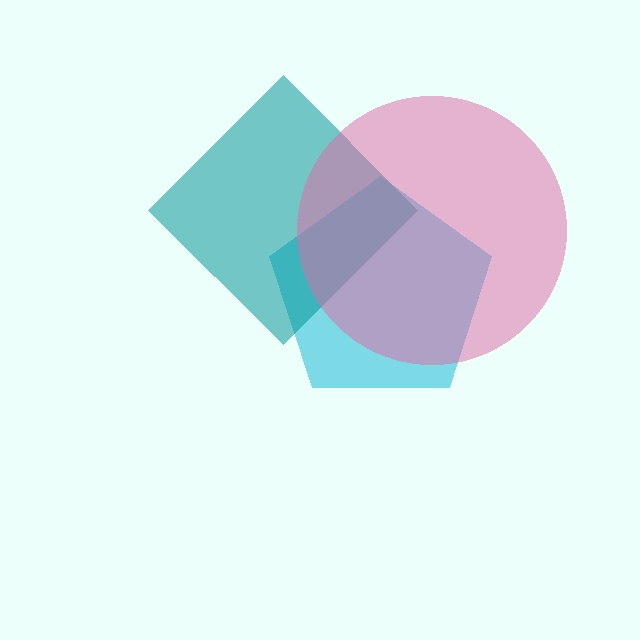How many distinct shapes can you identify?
There are 3 distinct shapes: a cyan pentagon, a teal diamond, a pink circle.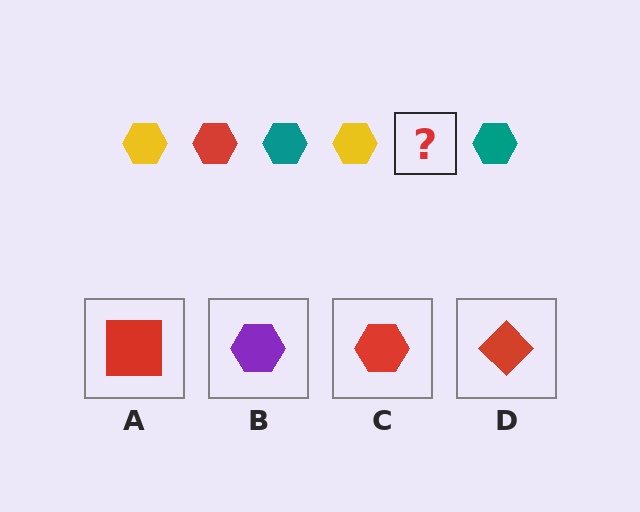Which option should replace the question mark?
Option C.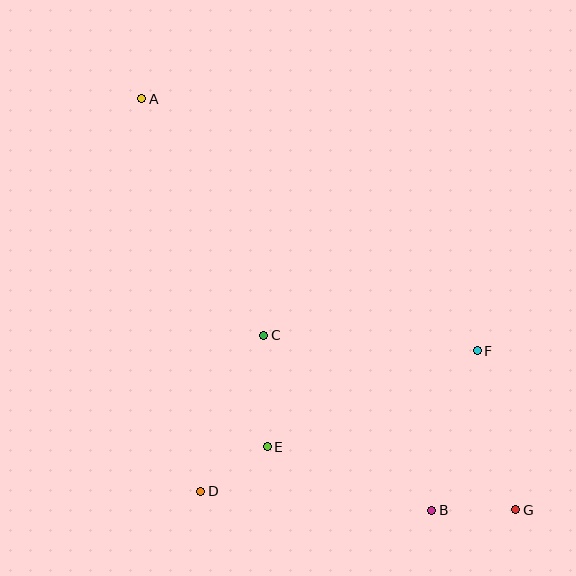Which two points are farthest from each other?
Points A and G are farthest from each other.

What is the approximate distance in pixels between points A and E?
The distance between A and E is approximately 370 pixels.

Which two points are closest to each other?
Points D and E are closest to each other.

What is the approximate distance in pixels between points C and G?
The distance between C and G is approximately 307 pixels.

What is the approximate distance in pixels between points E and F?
The distance between E and F is approximately 231 pixels.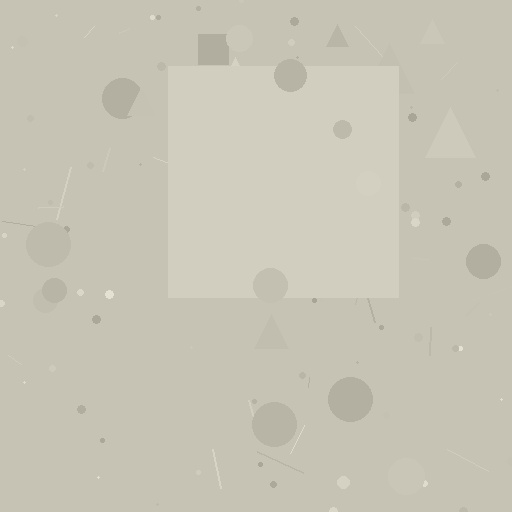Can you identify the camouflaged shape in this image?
The camouflaged shape is a square.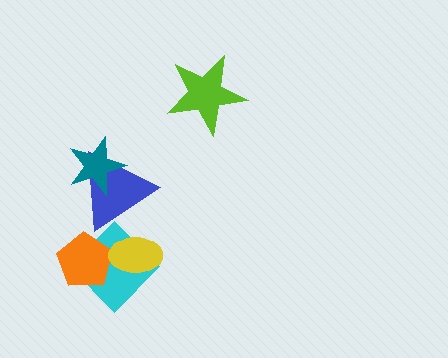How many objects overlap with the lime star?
0 objects overlap with the lime star.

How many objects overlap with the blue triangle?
2 objects overlap with the blue triangle.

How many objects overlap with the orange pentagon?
2 objects overlap with the orange pentagon.